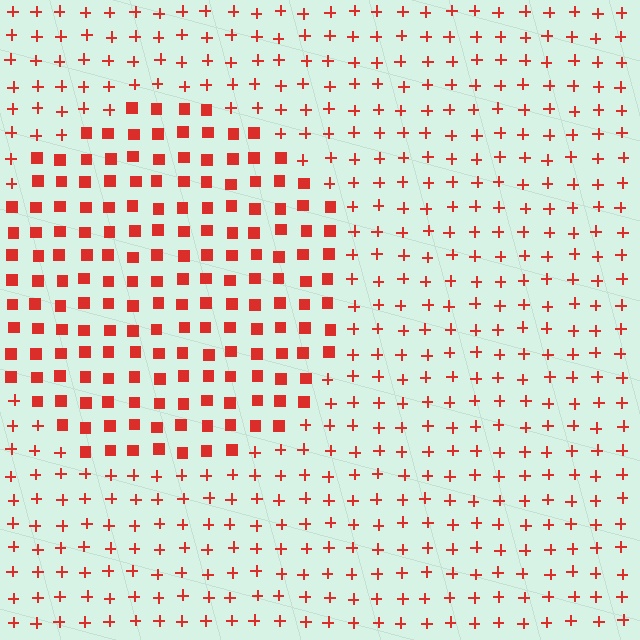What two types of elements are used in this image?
The image uses squares inside the circle region and plus signs outside it.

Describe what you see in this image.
The image is filled with small red elements arranged in a uniform grid. A circle-shaped region contains squares, while the surrounding area contains plus signs. The boundary is defined purely by the change in element shape.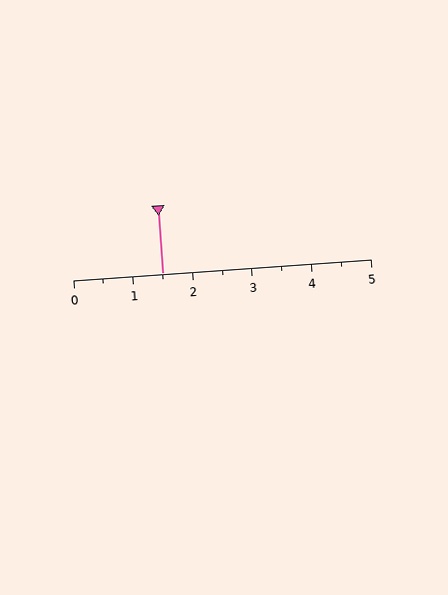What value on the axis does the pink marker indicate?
The marker indicates approximately 1.5.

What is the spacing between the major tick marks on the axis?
The major ticks are spaced 1 apart.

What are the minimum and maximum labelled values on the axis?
The axis runs from 0 to 5.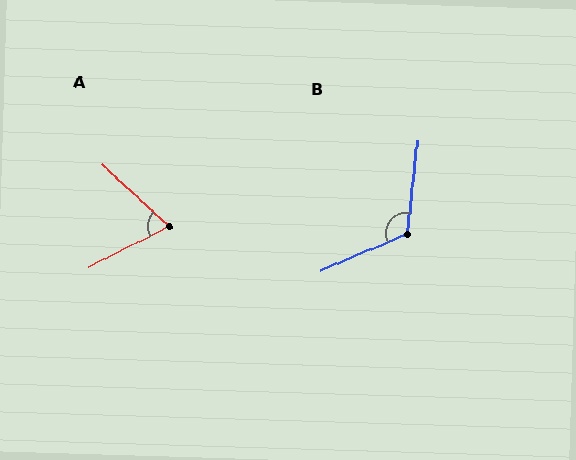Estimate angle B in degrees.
Approximately 120 degrees.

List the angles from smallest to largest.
A (69°), B (120°).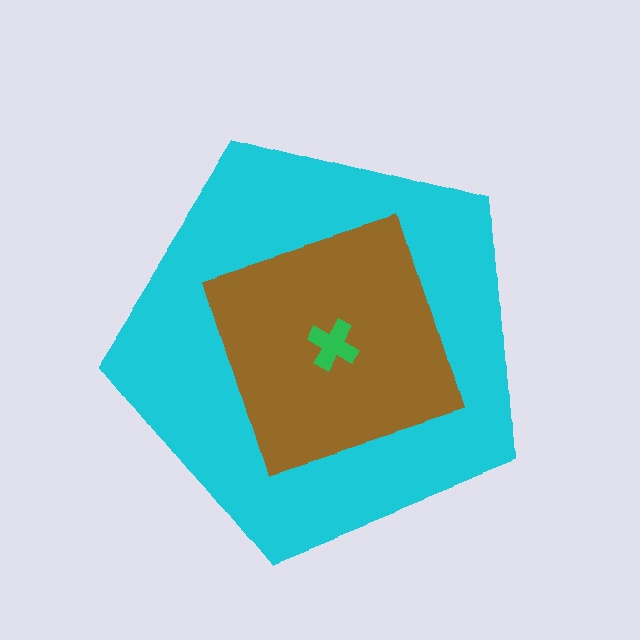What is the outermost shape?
The cyan pentagon.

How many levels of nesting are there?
3.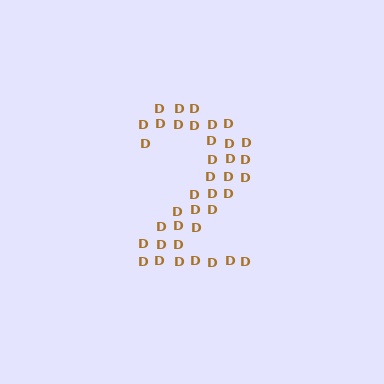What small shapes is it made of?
It is made of small letter D's.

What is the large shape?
The large shape is the digit 2.